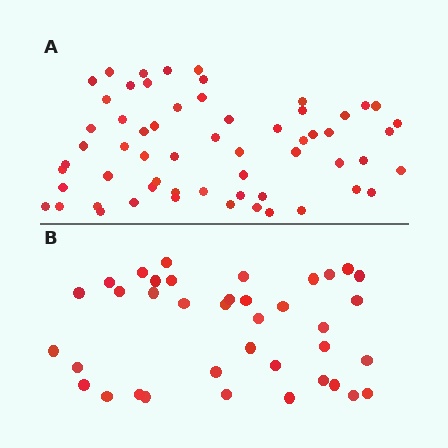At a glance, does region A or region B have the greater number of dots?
Region A (the top region) has more dots.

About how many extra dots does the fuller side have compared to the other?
Region A has approximately 20 more dots than region B.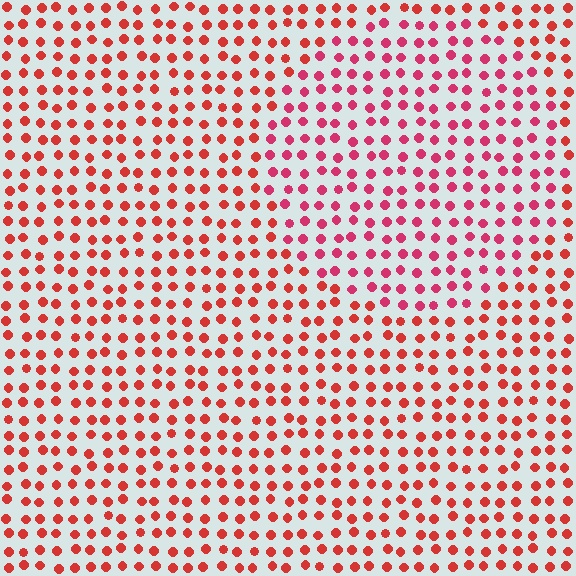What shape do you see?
I see a circle.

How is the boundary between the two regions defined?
The boundary is defined purely by a slight shift in hue (about 23 degrees). Spacing, size, and orientation are identical on both sides.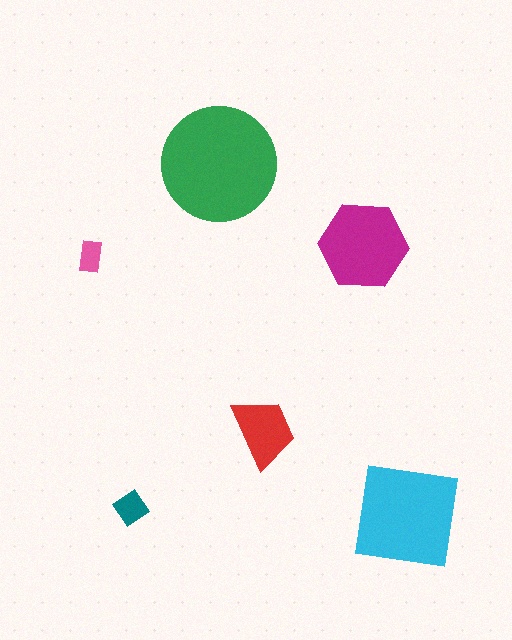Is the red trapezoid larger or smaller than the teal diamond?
Larger.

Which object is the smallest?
The pink rectangle.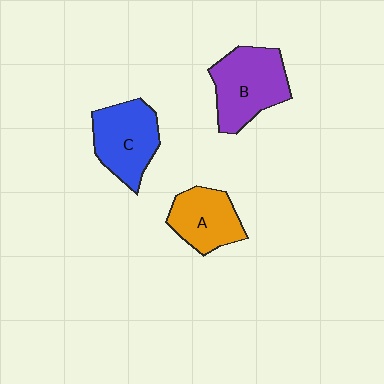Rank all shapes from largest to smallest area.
From largest to smallest: B (purple), C (blue), A (orange).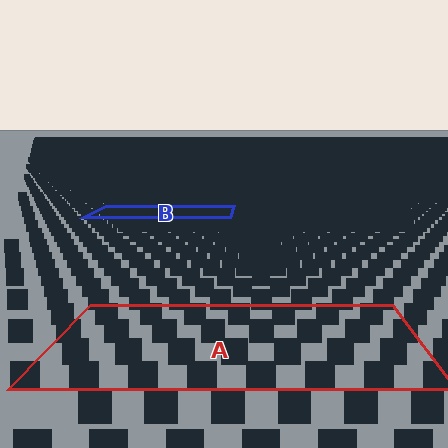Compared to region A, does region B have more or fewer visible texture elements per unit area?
Region B has more texture elements per unit area — they are packed more densely because it is farther away.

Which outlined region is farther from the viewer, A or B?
Region B is farther from the viewer — the texture elements inside it appear smaller and more densely packed.